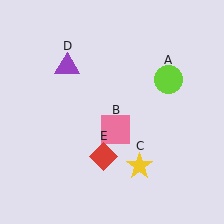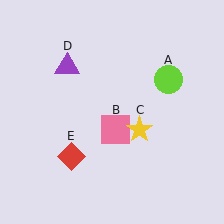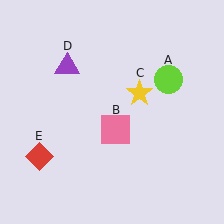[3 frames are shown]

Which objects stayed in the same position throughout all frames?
Lime circle (object A) and pink square (object B) and purple triangle (object D) remained stationary.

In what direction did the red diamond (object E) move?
The red diamond (object E) moved left.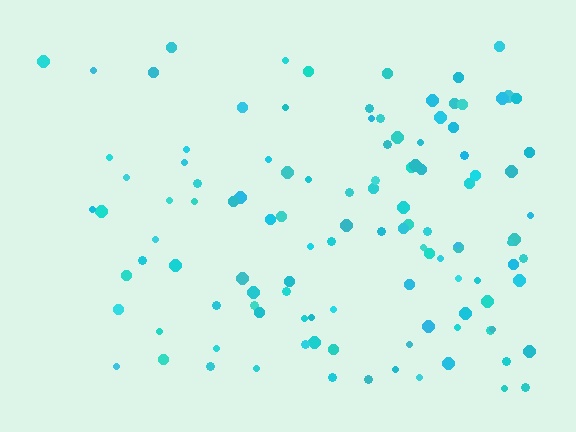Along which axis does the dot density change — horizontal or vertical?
Horizontal.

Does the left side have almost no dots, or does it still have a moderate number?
Still a moderate number, just noticeably fewer than the right.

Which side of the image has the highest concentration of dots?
The right.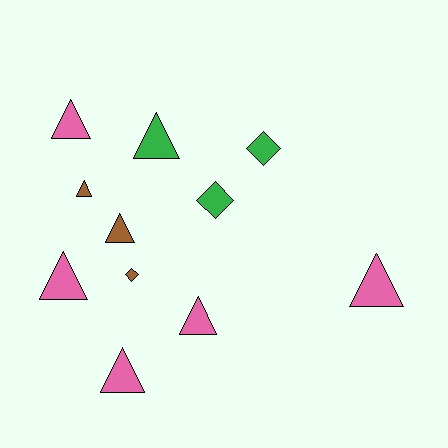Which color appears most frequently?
Pink, with 5 objects.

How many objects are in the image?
There are 11 objects.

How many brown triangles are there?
There are 2 brown triangles.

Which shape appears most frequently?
Triangle, with 8 objects.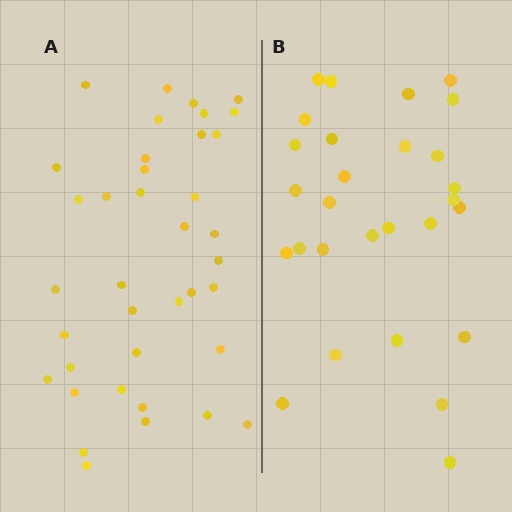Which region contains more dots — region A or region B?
Region A (the left region) has more dots.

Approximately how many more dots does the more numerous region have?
Region A has roughly 10 or so more dots than region B.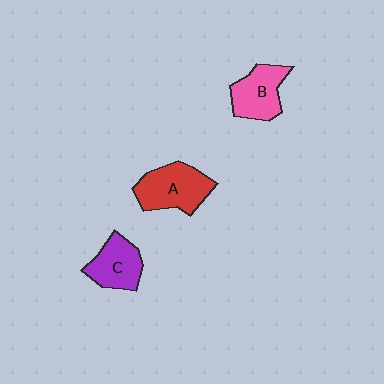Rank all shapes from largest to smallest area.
From largest to smallest: A (red), B (pink), C (purple).